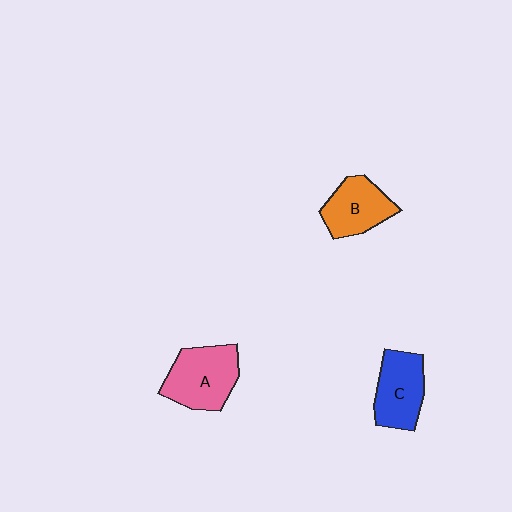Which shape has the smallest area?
Shape B (orange).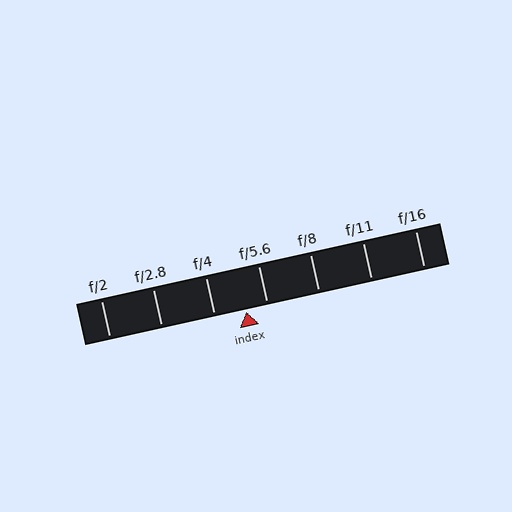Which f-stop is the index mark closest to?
The index mark is closest to f/5.6.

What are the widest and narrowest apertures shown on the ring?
The widest aperture shown is f/2 and the narrowest is f/16.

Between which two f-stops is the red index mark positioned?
The index mark is between f/4 and f/5.6.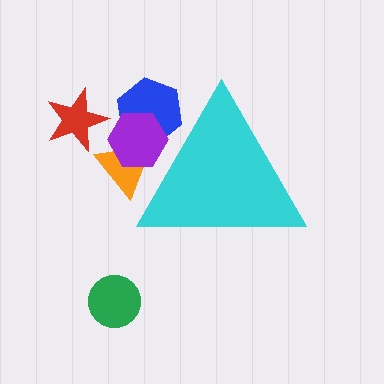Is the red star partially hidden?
No, the red star is fully visible.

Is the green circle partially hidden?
No, the green circle is fully visible.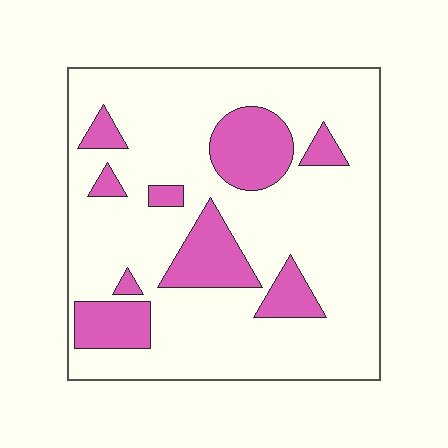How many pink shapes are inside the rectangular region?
9.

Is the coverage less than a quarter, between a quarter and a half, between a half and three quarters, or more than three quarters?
Less than a quarter.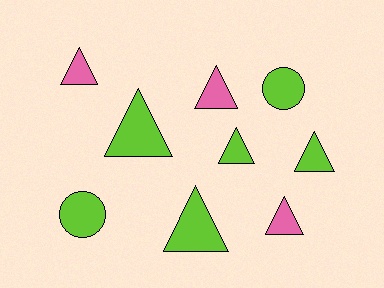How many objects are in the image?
There are 9 objects.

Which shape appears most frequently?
Triangle, with 7 objects.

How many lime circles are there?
There are 2 lime circles.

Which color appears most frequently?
Lime, with 6 objects.